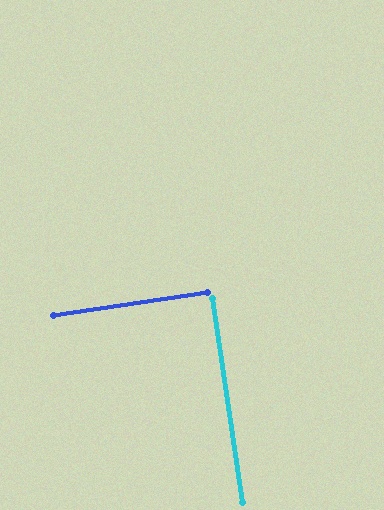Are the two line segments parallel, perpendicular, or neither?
Perpendicular — they meet at approximately 90°.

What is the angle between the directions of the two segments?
Approximately 90 degrees.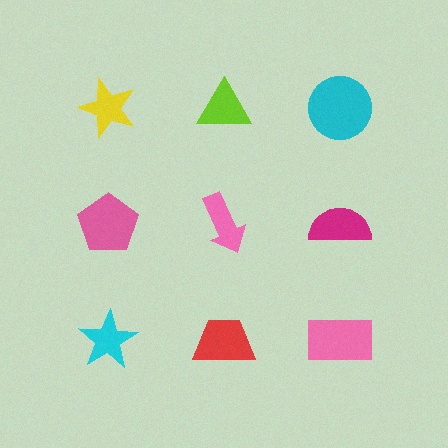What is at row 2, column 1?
A pink pentagon.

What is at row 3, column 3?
A pink rectangle.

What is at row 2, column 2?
A pink arrow.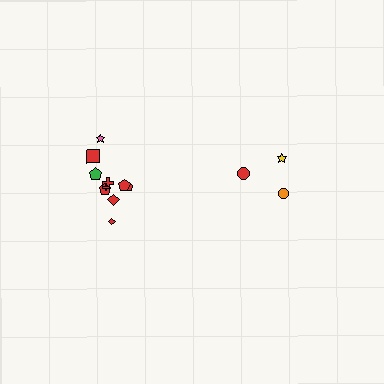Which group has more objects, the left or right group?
The left group.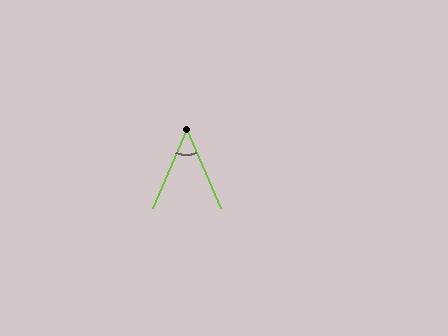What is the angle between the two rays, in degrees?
Approximately 47 degrees.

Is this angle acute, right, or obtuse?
It is acute.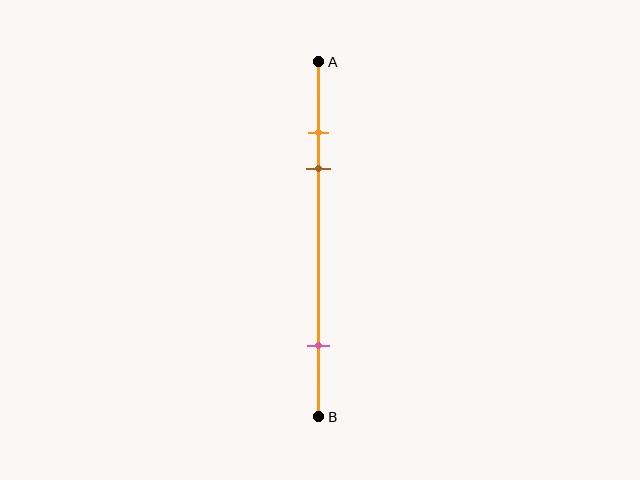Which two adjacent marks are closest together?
The orange and brown marks are the closest adjacent pair.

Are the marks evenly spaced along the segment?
No, the marks are not evenly spaced.